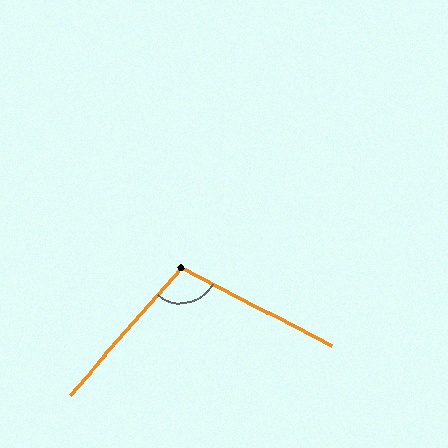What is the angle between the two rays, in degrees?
Approximately 104 degrees.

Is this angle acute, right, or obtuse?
It is obtuse.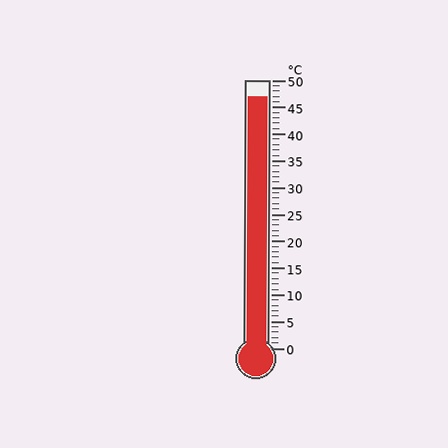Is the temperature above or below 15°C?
The temperature is above 15°C.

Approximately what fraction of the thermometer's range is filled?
The thermometer is filled to approximately 95% of its range.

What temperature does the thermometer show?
The thermometer shows approximately 47°C.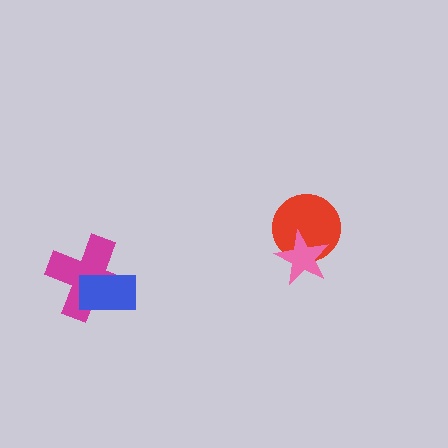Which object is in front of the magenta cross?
The blue rectangle is in front of the magenta cross.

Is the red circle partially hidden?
Yes, it is partially covered by another shape.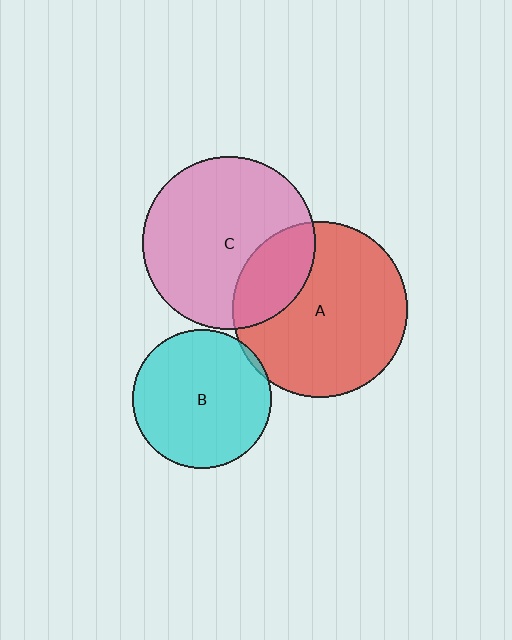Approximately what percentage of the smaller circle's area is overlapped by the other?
Approximately 5%.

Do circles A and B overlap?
Yes.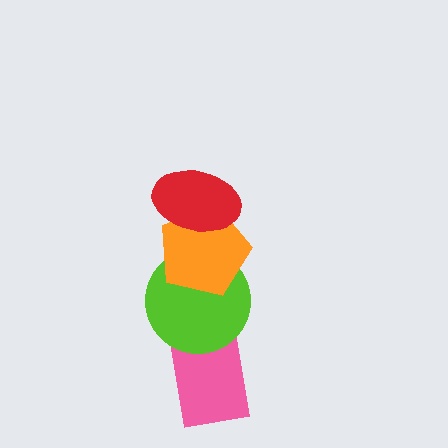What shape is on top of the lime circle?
The orange pentagon is on top of the lime circle.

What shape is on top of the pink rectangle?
The lime circle is on top of the pink rectangle.